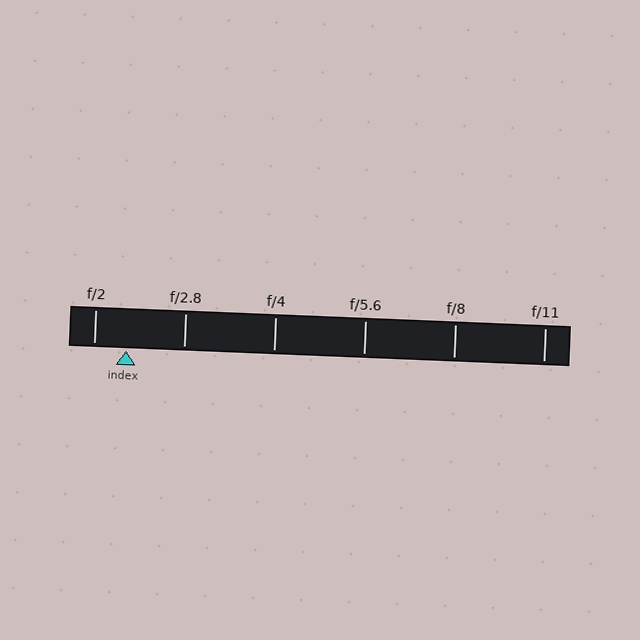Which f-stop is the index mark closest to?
The index mark is closest to f/2.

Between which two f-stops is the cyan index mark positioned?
The index mark is between f/2 and f/2.8.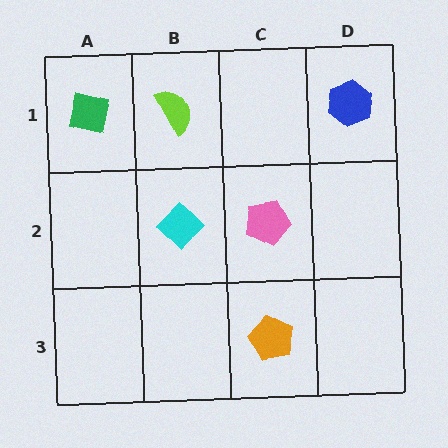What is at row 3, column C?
An orange pentagon.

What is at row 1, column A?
A green square.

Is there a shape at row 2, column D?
No, that cell is empty.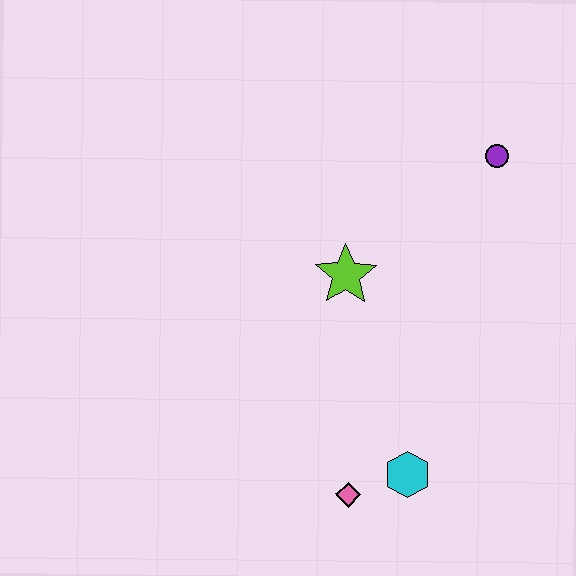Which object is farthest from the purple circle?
The pink diamond is farthest from the purple circle.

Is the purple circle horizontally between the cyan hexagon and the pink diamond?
No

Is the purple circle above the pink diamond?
Yes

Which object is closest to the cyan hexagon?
The pink diamond is closest to the cyan hexagon.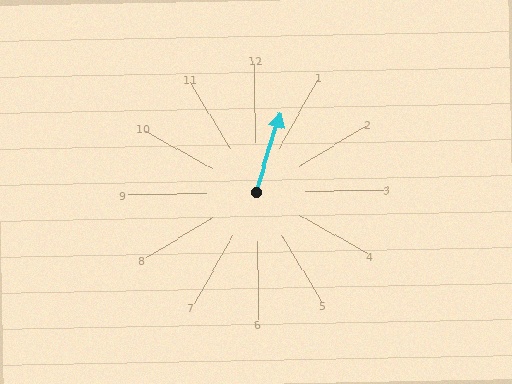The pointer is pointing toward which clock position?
Roughly 1 o'clock.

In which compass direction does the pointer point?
North.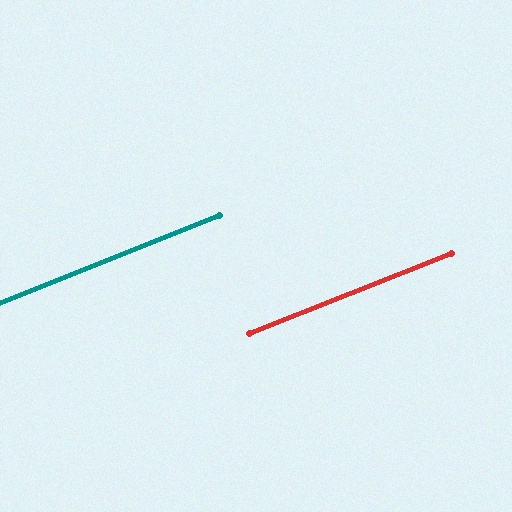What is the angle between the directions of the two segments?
Approximately 0 degrees.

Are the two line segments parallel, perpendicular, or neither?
Parallel — their directions differ by only 0.2°.